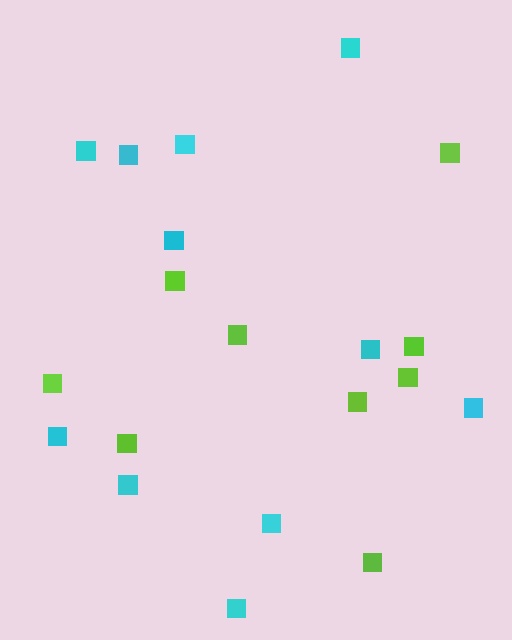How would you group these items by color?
There are 2 groups: one group of cyan squares (11) and one group of lime squares (9).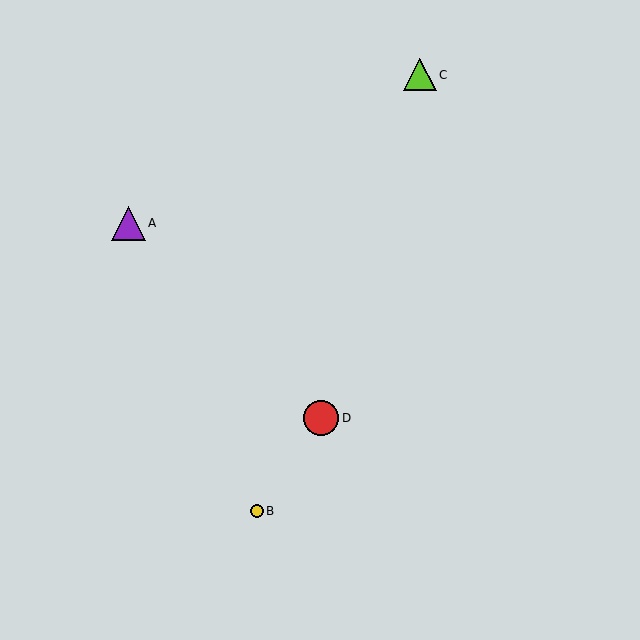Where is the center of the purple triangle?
The center of the purple triangle is at (128, 223).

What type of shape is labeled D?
Shape D is a red circle.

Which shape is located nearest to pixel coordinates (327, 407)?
The red circle (labeled D) at (321, 418) is nearest to that location.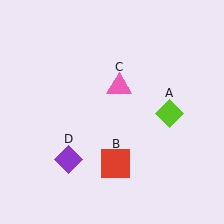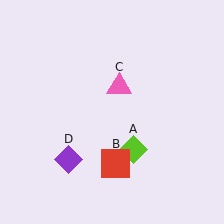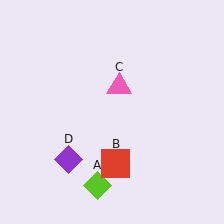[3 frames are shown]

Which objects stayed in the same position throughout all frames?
Red square (object B) and pink triangle (object C) and purple diamond (object D) remained stationary.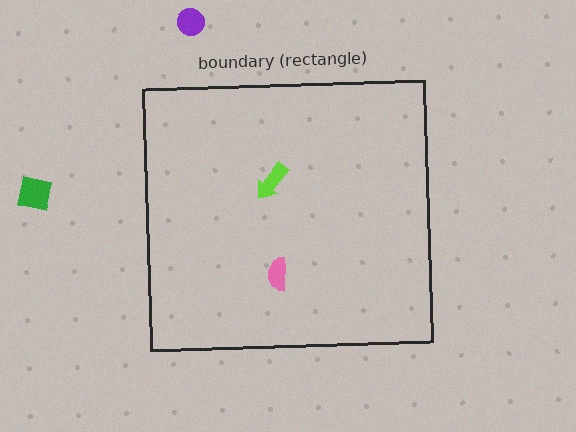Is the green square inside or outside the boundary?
Outside.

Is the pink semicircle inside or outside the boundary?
Inside.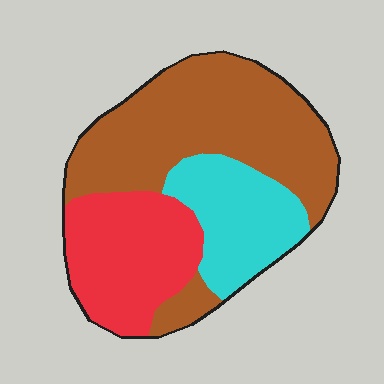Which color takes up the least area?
Cyan, at roughly 20%.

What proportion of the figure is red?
Red covers roughly 30% of the figure.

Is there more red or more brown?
Brown.